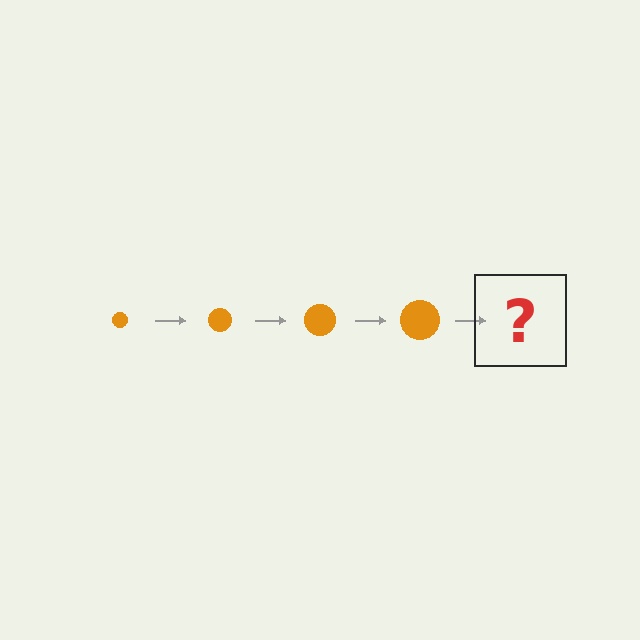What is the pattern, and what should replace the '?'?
The pattern is that the circle gets progressively larger each step. The '?' should be an orange circle, larger than the previous one.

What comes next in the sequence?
The next element should be an orange circle, larger than the previous one.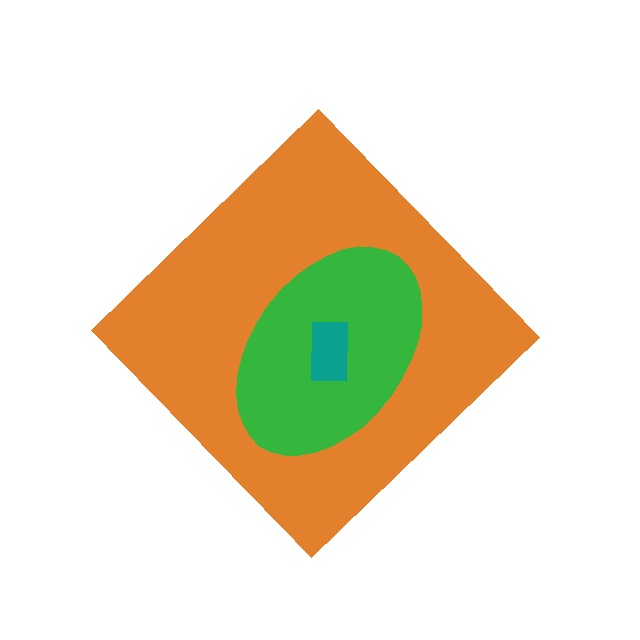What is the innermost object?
The teal rectangle.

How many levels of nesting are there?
3.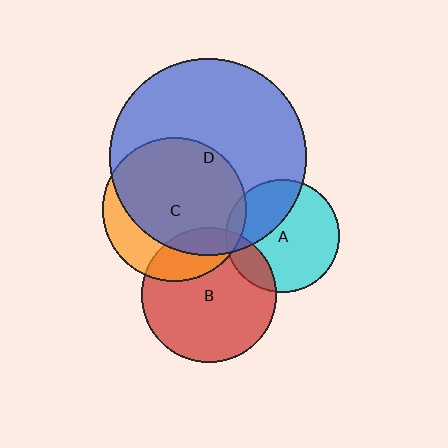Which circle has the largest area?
Circle D (blue).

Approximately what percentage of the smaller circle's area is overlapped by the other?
Approximately 75%.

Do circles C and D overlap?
Yes.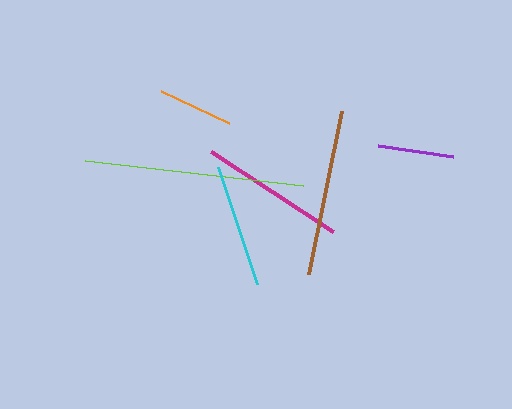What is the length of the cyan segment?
The cyan segment is approximately 124 pixels long.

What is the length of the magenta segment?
The magenta segment is approximately 146 pixels long.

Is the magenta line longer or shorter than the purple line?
The magenta line is longer than the purple line.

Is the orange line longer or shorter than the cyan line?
The cyan line is longer than the orange line.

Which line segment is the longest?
The lime line is the longest at approximately 219 pixels.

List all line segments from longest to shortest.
From longest to shortest: lime, brown, magenta, cyan, purple, orange.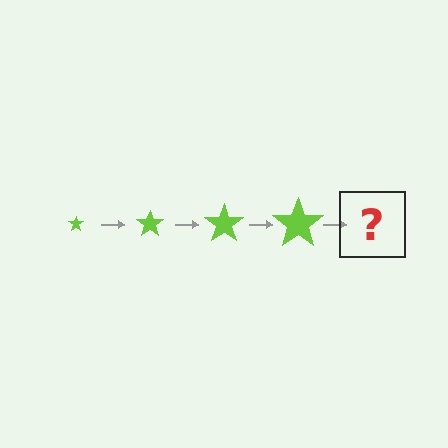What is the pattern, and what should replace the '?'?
The pattern is that the star gets progressively larger each step. The '?' should be a lime star, larger than the previous one.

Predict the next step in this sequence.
The next step is a lime star, larger than the previous one.